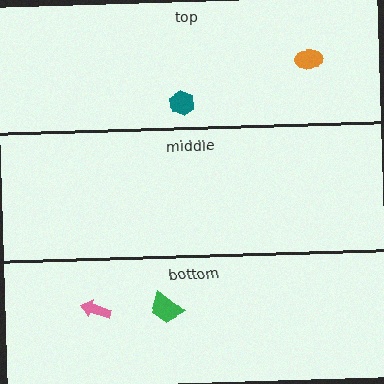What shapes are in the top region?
The orange ellipse, the teal hexagon.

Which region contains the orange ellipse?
The top region.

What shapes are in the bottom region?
The pink arrow, the green trapezoid.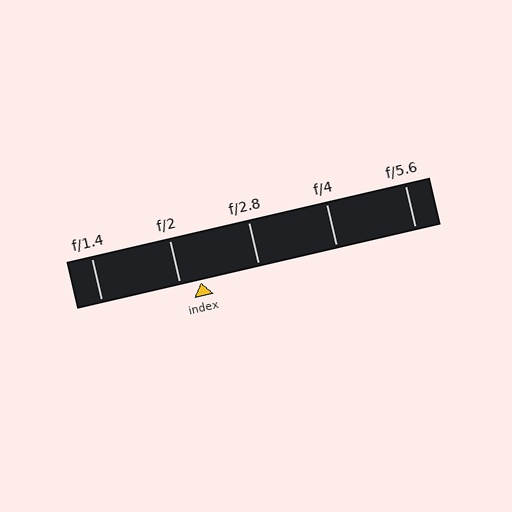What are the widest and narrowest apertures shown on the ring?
The widest aperture shown is f/1.4 and the narrowest is f/5.6.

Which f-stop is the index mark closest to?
The index mark is closest to f/2.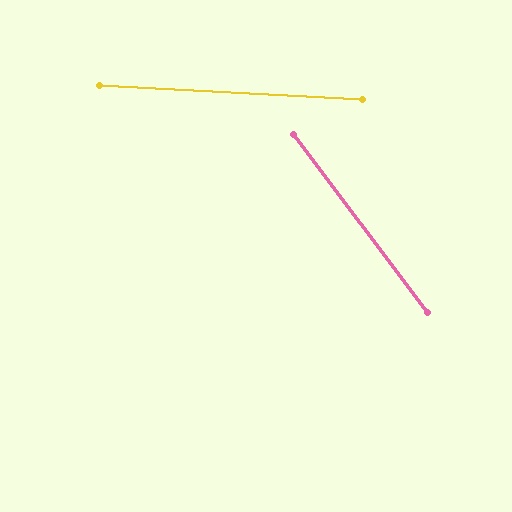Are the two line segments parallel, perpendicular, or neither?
Neither parallel nor perpendicular — they differ by about 50°.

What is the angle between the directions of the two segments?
Approximately 50 degrees.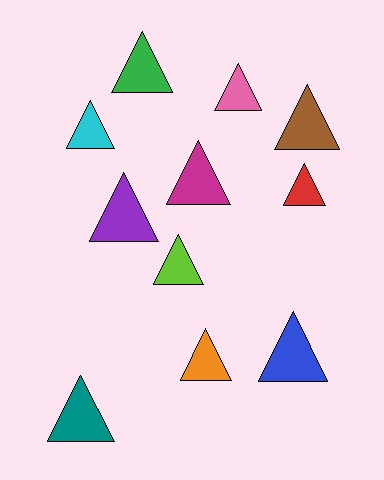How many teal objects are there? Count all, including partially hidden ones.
There is 1 teal object.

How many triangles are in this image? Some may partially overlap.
There are 11 triangles.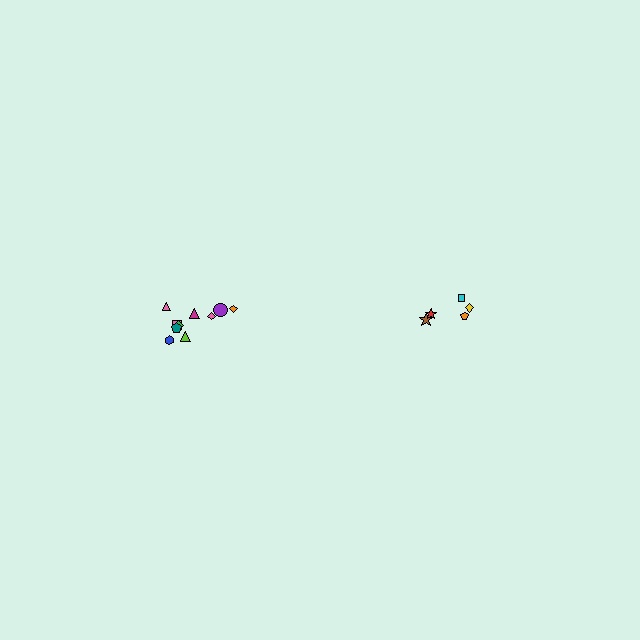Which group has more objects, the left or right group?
The left group.